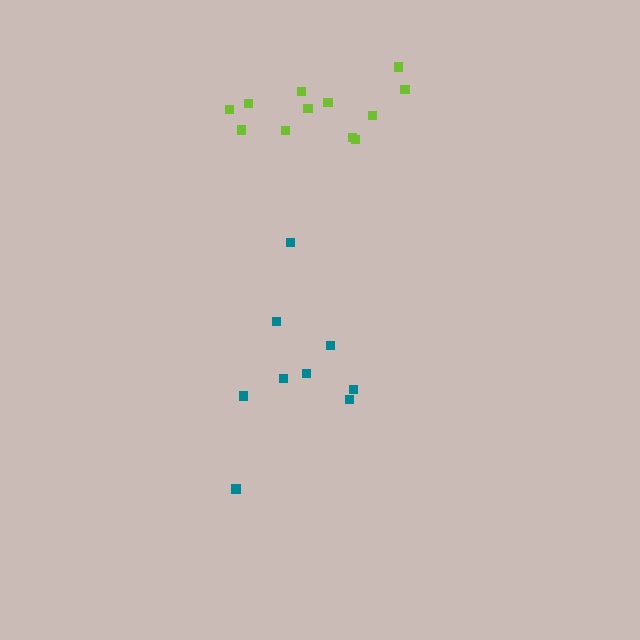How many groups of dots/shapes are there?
There are 2 groups.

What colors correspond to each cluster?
The clusters are colored: teal, lime.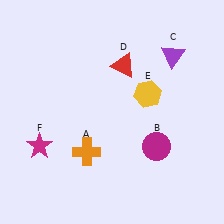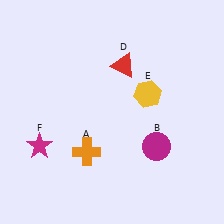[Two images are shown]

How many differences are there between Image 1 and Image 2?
There is 1 difference between the two images.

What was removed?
The purple triangle (C) was removed in Image 2.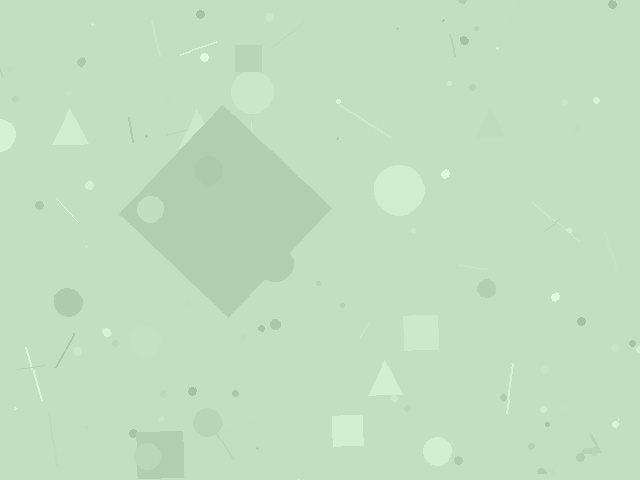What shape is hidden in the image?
A diamond is hidden in the image.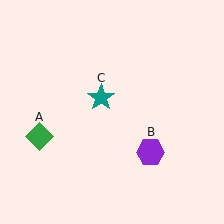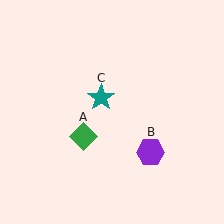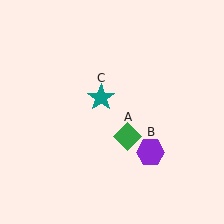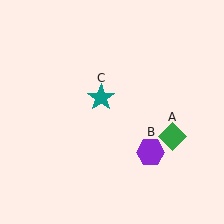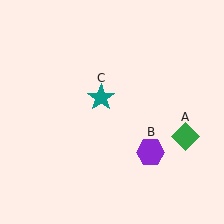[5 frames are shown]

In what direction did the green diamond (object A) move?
The green diamond (object A) moved right.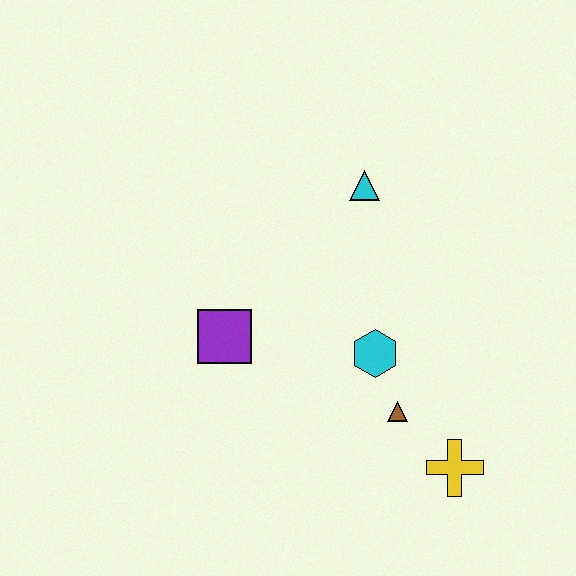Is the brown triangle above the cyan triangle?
No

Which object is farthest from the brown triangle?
The cyan triangle is farthest from the brown triangle.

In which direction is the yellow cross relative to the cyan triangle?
The yellow cross is below the cyan triangle.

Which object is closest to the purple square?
The cyan hexagon is closest to the purple square.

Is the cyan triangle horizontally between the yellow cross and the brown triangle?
No